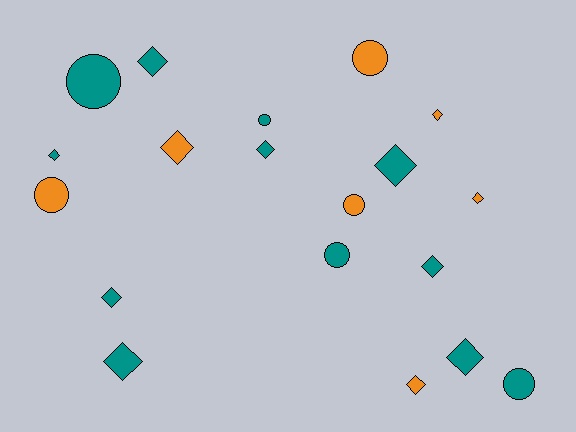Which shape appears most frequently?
Diamond, with 12 objects.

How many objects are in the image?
There are 19 objects.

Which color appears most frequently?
Teal, with 12 objects.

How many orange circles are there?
There are 3 orange circles.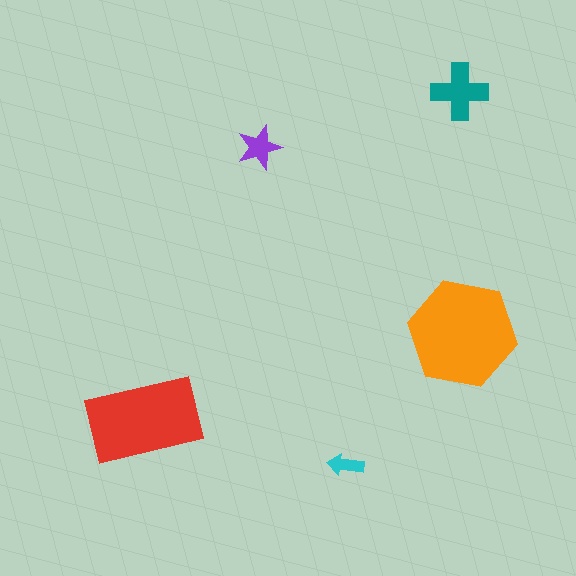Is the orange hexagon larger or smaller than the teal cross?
Larger.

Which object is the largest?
The orange hexagon.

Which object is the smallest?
The cyan arrow.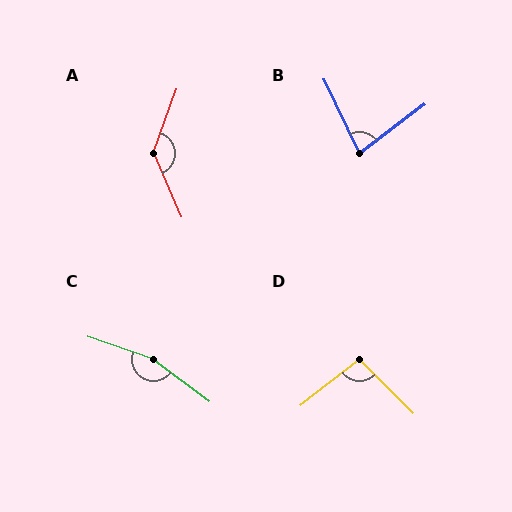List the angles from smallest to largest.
B (79°), D (97°), A (136°), C (162°).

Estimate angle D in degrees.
Approximately 97 degrees.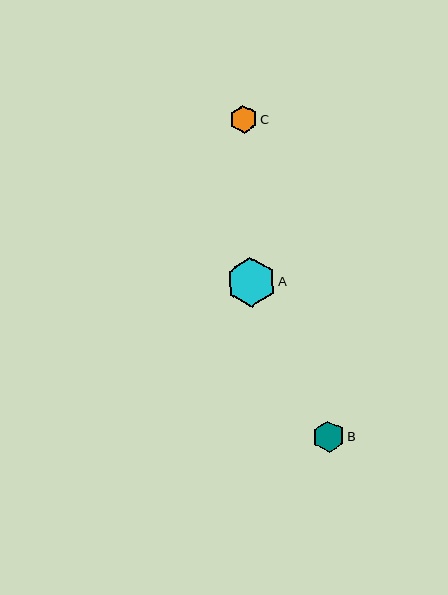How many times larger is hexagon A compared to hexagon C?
Hexagon A is approximately 1.8 times the size of hexagon C.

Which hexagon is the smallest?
Hexagon C is the smallest with a size of approximately 28 pixels.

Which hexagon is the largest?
Hexagon A is the largest with a size of approximately 49 pixels.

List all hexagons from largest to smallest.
From largest to smallest: A, B, C.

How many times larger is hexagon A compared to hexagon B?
Hexagon A is approximately 1.6 times the size of hexagon B.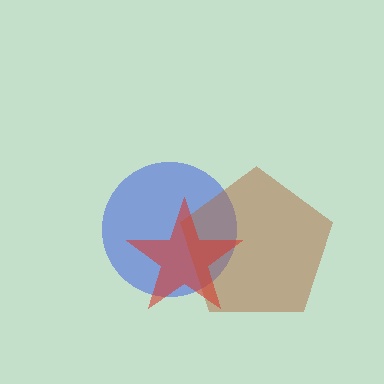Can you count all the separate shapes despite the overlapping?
Yes, there are 3 separate shapes.